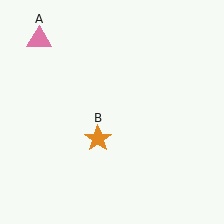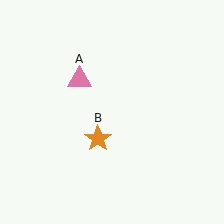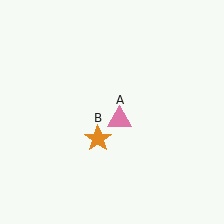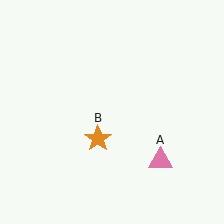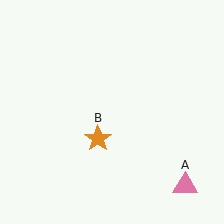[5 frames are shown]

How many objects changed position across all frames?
1 object changed position: pink triangle (object A).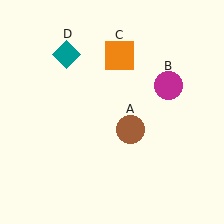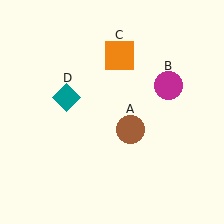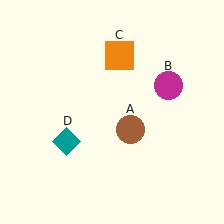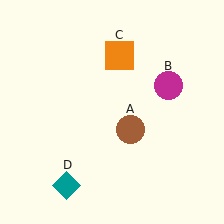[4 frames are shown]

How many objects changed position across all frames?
1 object changed position: teal diamond (object D).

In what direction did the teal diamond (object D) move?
The teal diamond (object D) moved down.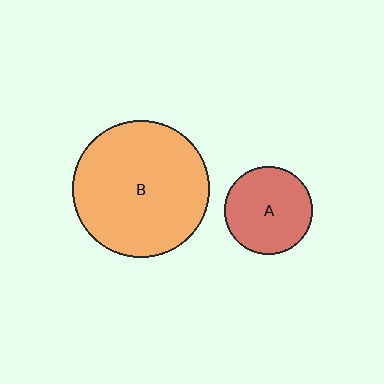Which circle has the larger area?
Circle B (orange).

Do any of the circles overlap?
No, none of the circles overlap.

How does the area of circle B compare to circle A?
Approximately 2.4 times.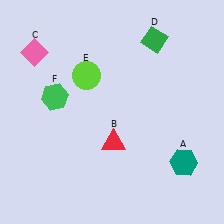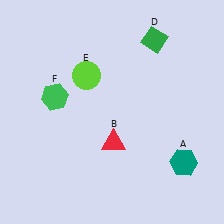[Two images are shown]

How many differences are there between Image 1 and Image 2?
There is 1 difference between the two images.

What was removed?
The pink diamond (C) was removed in Image 2.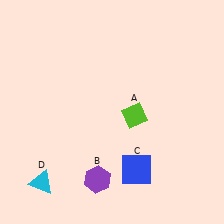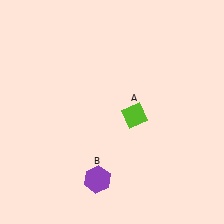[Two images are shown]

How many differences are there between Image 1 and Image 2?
There are 2 differences between the two images.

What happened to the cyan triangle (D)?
The cyan triangle (D) was removed in Image 2. It was in the bottom-left area of Image 1.